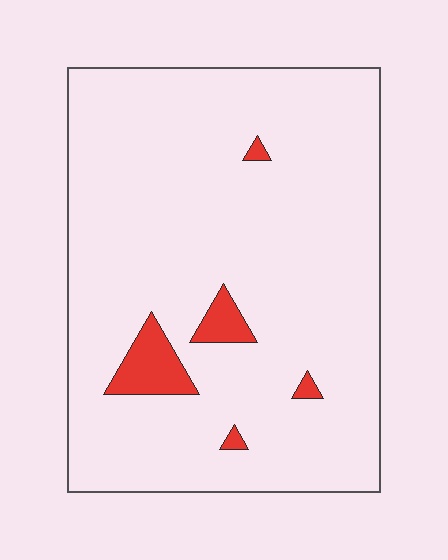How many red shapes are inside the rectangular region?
5.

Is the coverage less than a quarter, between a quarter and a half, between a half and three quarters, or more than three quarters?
Less than a quarter.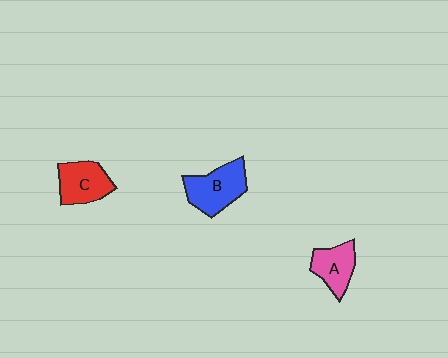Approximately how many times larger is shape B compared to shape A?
Approximately 1.4 times.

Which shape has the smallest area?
Shape A (pink).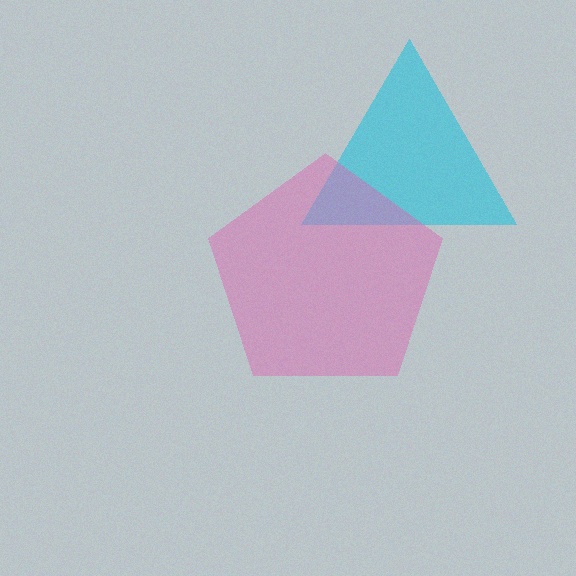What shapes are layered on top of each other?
The layered shapes are: a cyan triangle, a pink pentagon.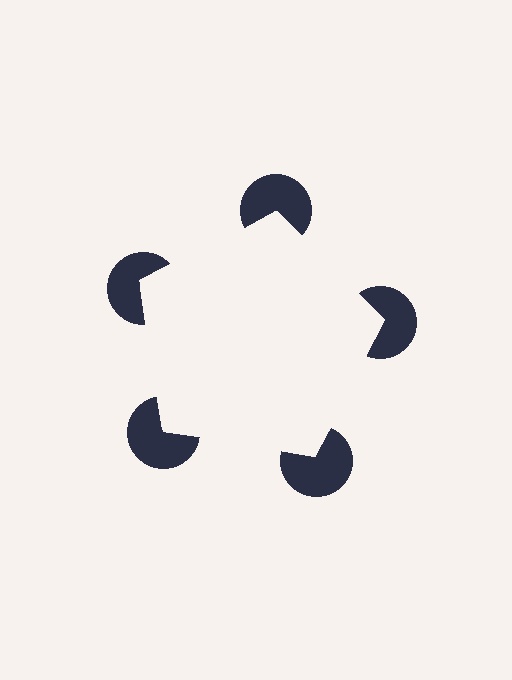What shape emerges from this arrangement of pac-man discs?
An illusory pentagon — its edges are inferred from the aligned wedge cuts in the pac-man discs, not physically drawn.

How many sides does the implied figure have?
5 sides.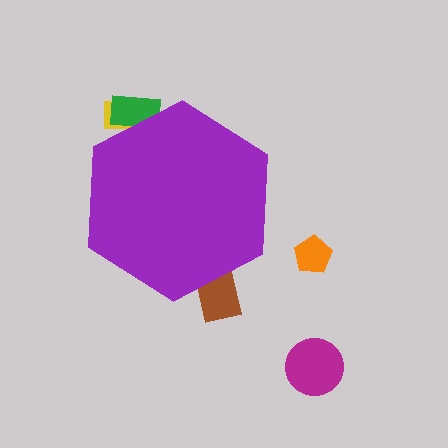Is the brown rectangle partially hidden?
Yes, the brown rectangle is partially hidden behind the purple hexagon.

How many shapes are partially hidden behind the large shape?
3 shapes are partially hidden.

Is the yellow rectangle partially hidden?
Yes, the yellow rectangle is partially hidden behind the purple hexagon.